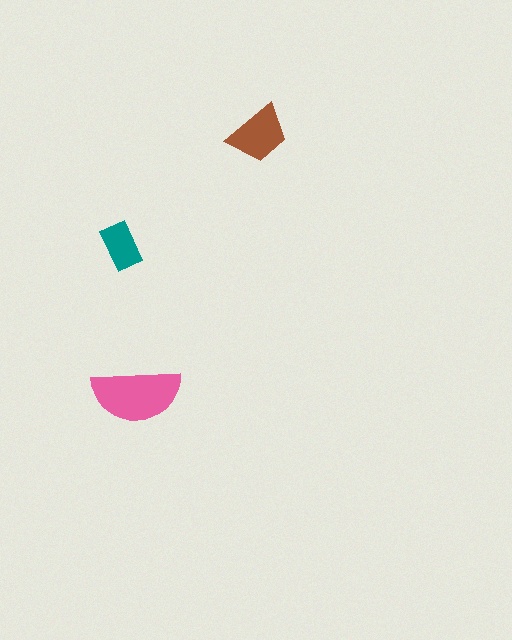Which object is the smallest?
The teal rectangle.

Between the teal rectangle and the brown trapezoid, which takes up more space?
The brown trapezoid.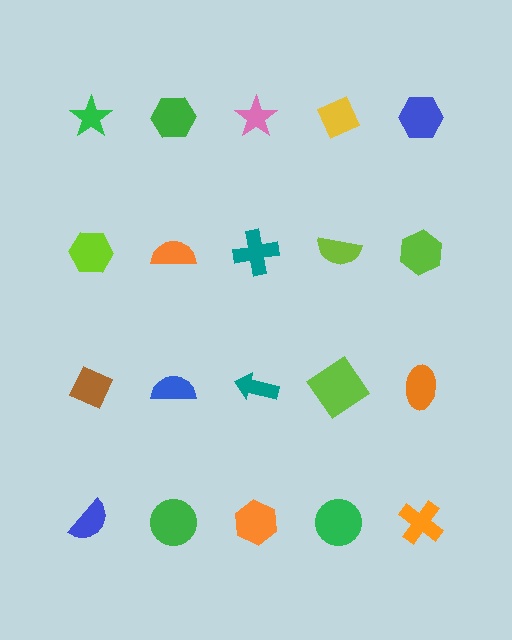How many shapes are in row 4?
5 shapes.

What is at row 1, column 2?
A green hexagon.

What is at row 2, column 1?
A lime hexagon.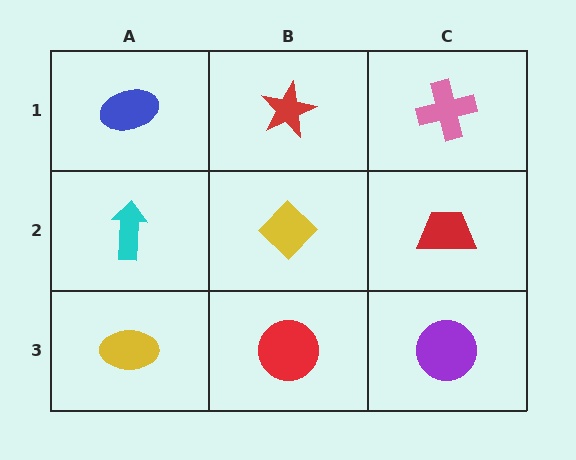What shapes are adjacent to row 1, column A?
A cyan arrow (row 2, column A), a red star (row 1, column B).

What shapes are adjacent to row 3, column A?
A cyan arrow (row 2, column A), a red circle (row 3, column B).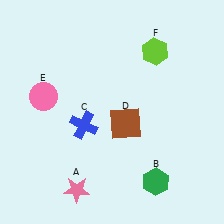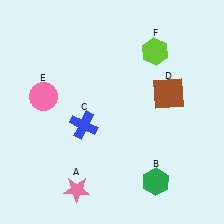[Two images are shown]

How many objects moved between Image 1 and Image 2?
1 object moved between the two images.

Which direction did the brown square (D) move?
The brown square (D) moved right.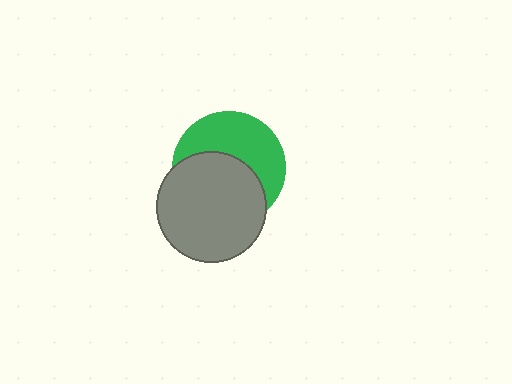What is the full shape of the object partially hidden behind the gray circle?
The partially hidden object is a green circle.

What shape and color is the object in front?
The object in front is a gray circle.